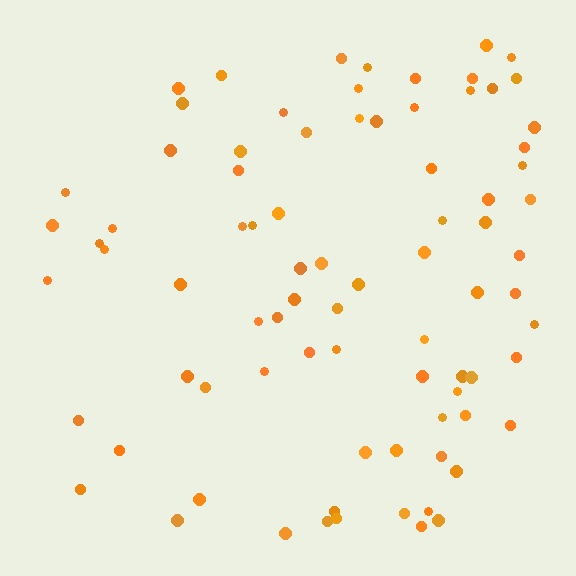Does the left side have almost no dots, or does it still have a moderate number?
Still a moderate number, just noticeably fewer than the right.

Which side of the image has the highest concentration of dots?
The right.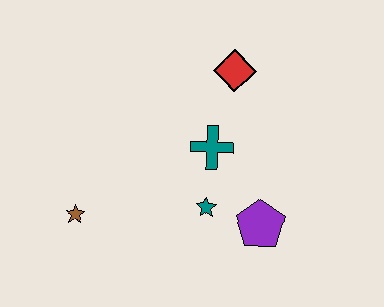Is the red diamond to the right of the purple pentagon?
No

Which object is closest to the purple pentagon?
The teal star is closest to the purple pentagon.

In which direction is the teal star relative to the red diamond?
The teal star is below the red diamond.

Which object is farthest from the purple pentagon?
The brown star is farthest from the purple pentagon.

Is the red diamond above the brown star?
Yes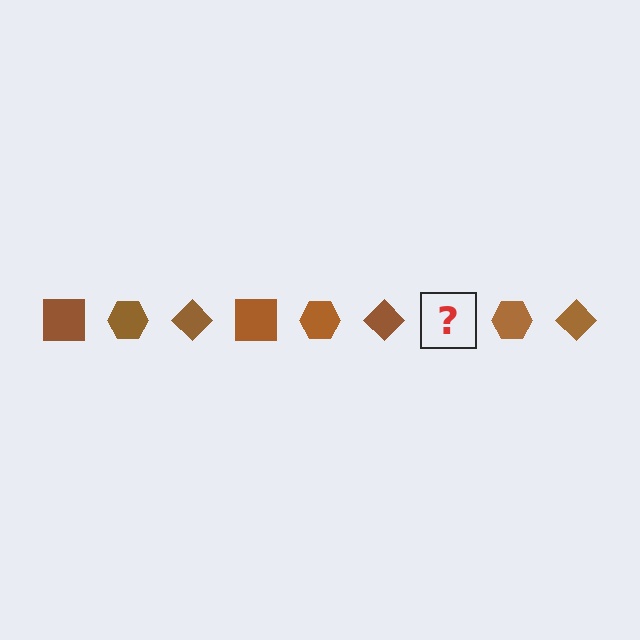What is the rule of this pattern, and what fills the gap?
The rule is that the pattern cycles through square, hexagon, diamond shapes in brown. The gap should be filled with a brown square.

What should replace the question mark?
The question mark should be replaced with a brown square.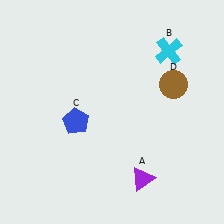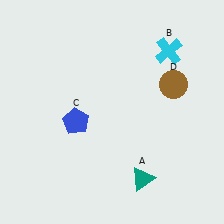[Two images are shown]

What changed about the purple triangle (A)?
In Image 1, A is purple. In Image 2, it changed to teal.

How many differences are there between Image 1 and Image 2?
There is 1 difference between the two images.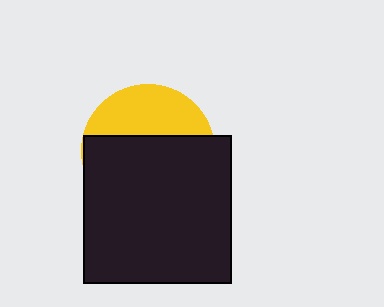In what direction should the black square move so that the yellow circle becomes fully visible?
The black square should move down. That is the shortest direction to clear the overlap and leave the yellow circle fully visible.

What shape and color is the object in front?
The object in front is a black square.